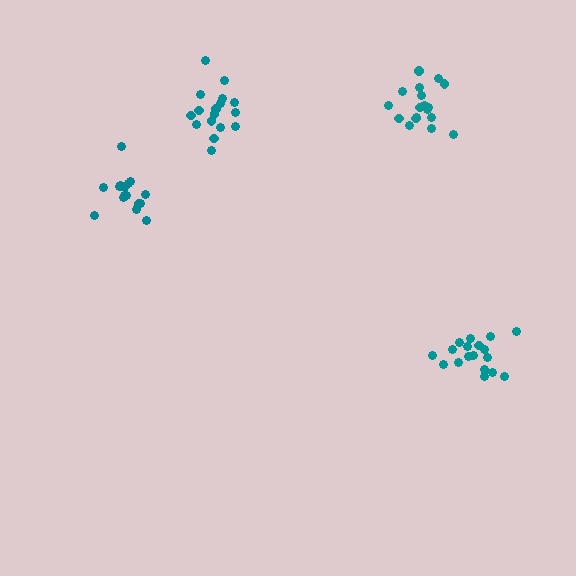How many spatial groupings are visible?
There are 4 spatial groupings.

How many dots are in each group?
Group 1: 18 dots, Group 2: 16 dots, Group 3: 18 dots, Group 4: 17 dots (69 total).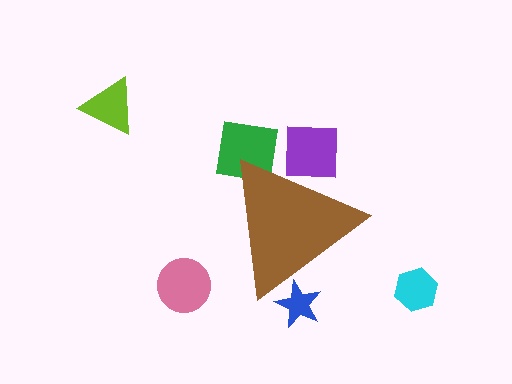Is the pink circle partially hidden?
No, the pink circle is fully visible.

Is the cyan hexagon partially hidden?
No, the cyan hexagon is fully visible.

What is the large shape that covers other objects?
A brown triangle.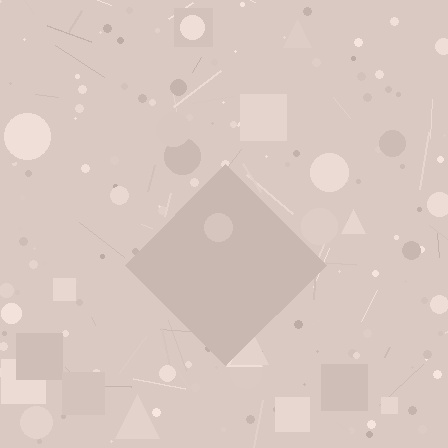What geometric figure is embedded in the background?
A diamond is embedded in the background.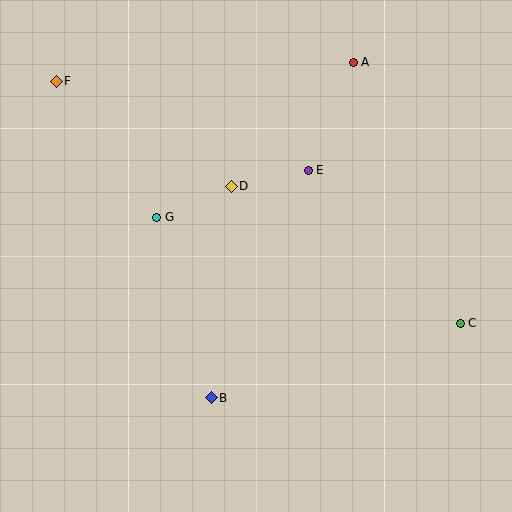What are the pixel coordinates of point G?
Point G is at (157, 217).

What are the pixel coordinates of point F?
Point F is at (56, 81).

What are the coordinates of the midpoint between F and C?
The midpoint between F and C is at (258, 202).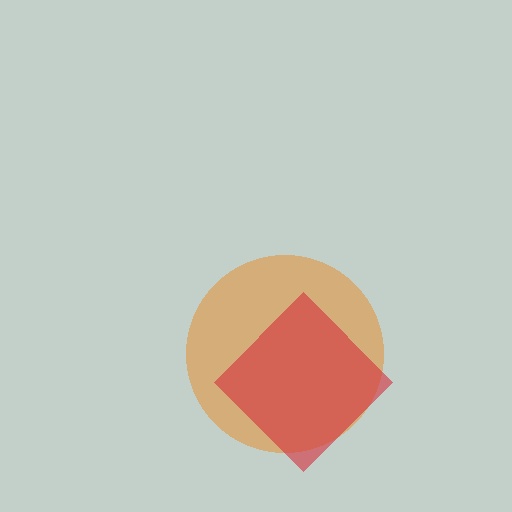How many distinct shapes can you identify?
There are 2 distinct shapes: an orange circle, a red diamond.